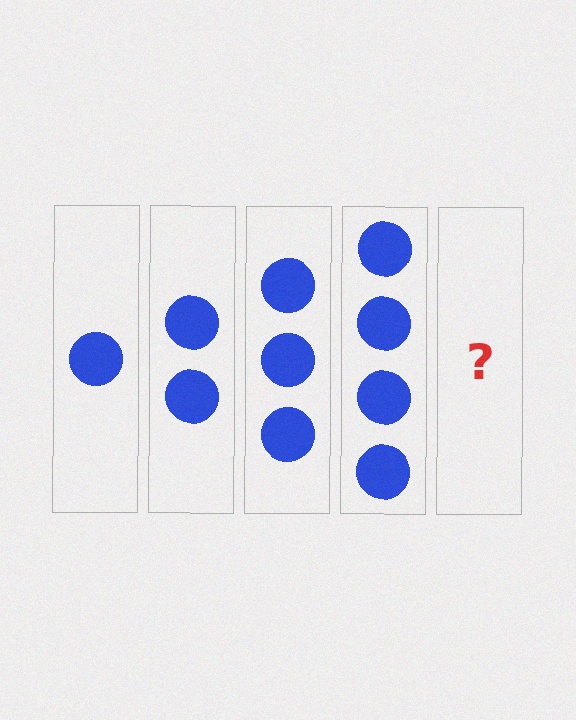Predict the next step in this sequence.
The next step is 5 circles.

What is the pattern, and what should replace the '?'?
The pattern is that each step adds one more circle. The '?' should be 5 circles.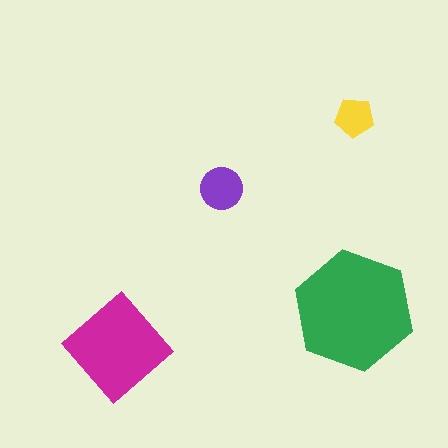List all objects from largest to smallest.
The green hexagon, the magenta diamond, the purple circle, the yellow pentagon.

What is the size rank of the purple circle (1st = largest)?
3rd.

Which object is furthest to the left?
The magenta diamond is leftmost.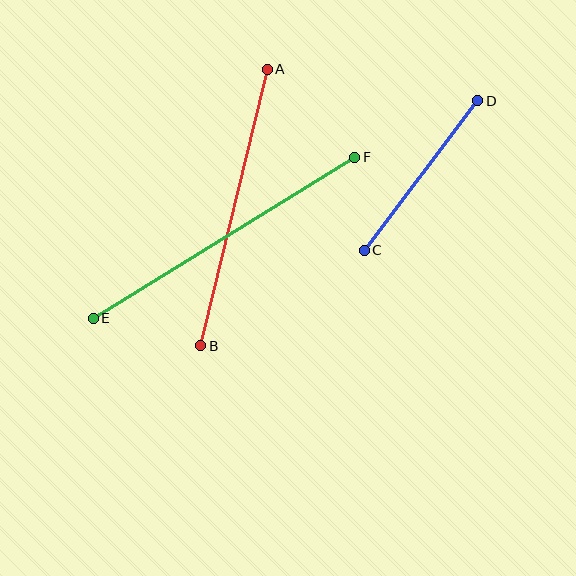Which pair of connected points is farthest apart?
Points E and F are farthest apart.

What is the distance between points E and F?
The distance is approximately 307 pixels.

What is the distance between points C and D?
The distance is approximately 188 pixels.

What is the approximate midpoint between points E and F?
The midpoint is at approximately (224, 238) pixels.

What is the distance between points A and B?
The distance is approximately 285 pixels.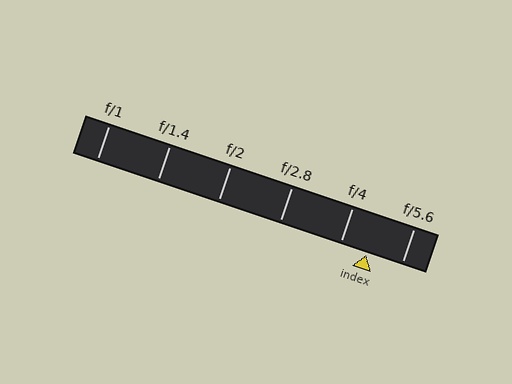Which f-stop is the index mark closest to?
The index mark is closest to f/4.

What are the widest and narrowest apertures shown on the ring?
The widest aperture shown is f/1 and the narrowest is f/5.6.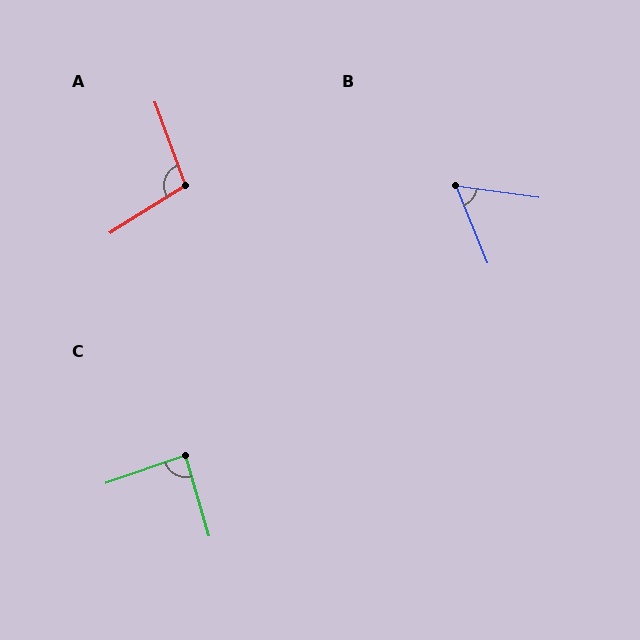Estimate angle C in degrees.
Approximately 87 degrees.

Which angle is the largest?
A, at approximately 102 degrees.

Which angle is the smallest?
B, at approximately 60 degrees.